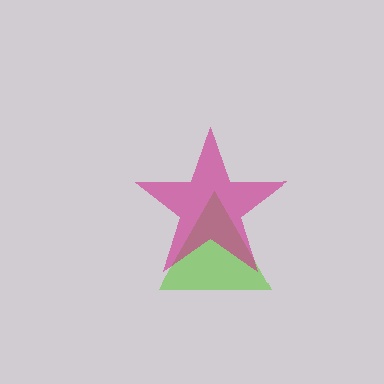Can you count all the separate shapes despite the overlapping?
Yes, there are 2 separate shapes.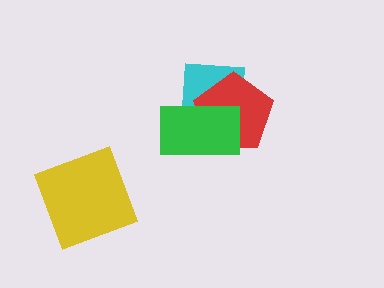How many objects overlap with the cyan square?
2 objects overlap with the cyan square.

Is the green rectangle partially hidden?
No, no other shape covers it.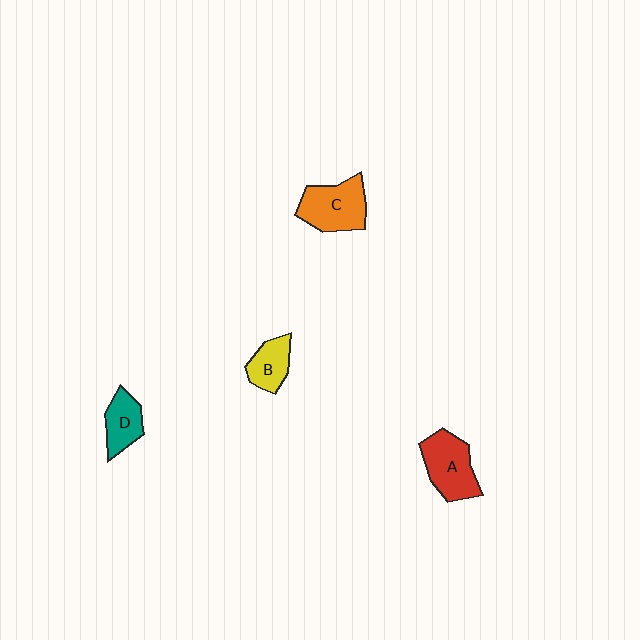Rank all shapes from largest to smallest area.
From largest to smallest: C (orange), A (red), D (teal), B (yellow).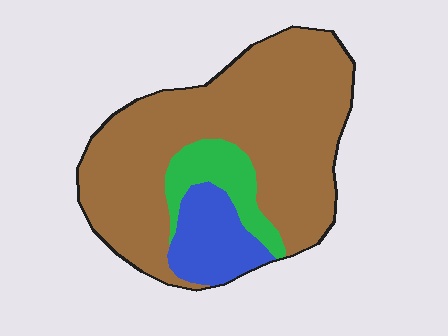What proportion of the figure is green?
Green takes up about one eighth (1/8) of the figure.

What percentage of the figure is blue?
Blue takes up less than a quarter of the figure.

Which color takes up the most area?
Brown, at roughly 75%.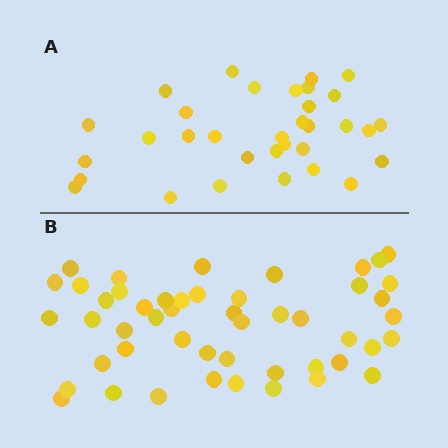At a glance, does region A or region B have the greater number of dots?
Region B (the bottom region) has more dots.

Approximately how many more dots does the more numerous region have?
Region B has approximately 15 more dots than region A.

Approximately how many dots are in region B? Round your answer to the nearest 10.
About 50 dots. (The exact count is 49, which rounds to 50.)